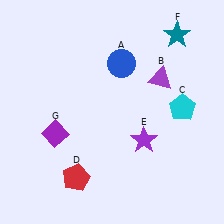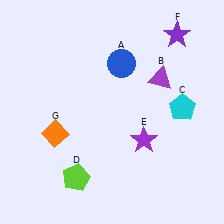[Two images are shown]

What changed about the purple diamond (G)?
In Image 1, G is purple. In Image 2, it changed to orange.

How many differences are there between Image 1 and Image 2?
There are 3 differences between the two images.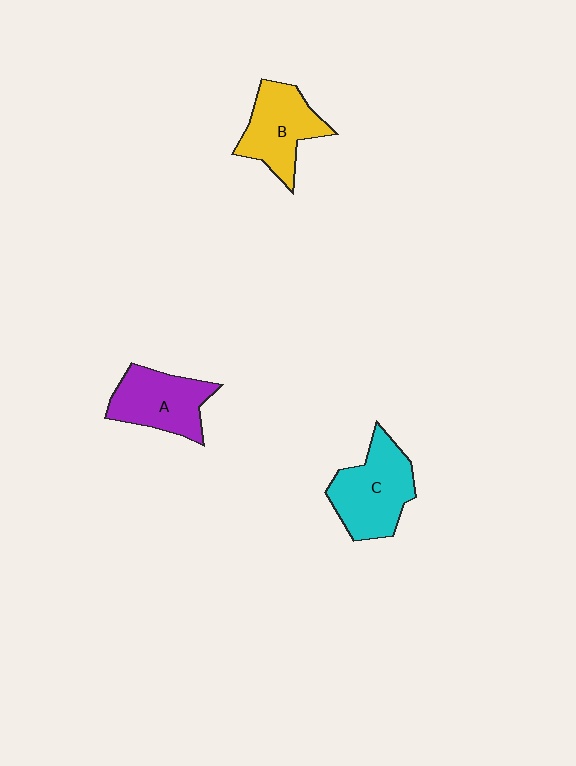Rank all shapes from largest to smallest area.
From largest to smallest: C (cyan), B (yellow), A (purple).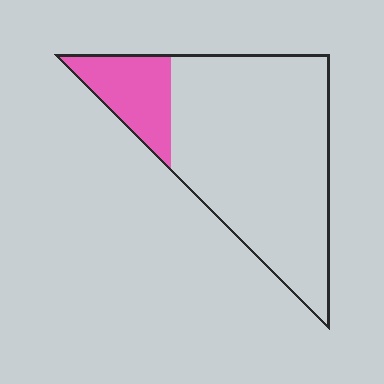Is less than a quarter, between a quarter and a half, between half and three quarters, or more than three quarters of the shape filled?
Less than a quarter.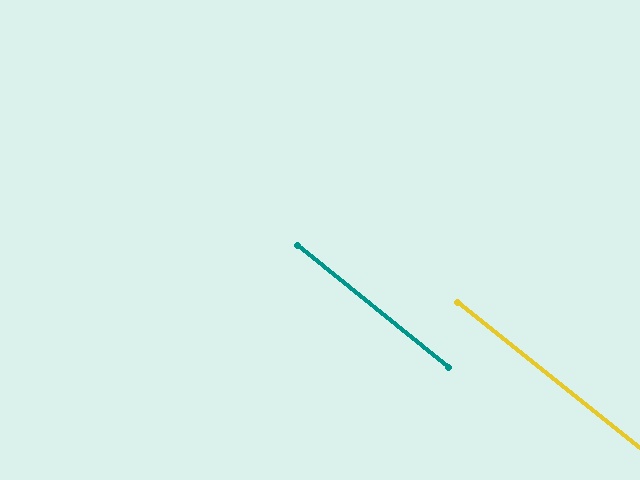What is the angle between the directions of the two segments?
Approximately 1 degree.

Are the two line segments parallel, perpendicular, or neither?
Parallel — their directions differ by only 0.5°.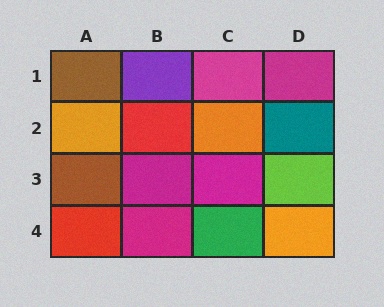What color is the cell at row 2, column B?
Red.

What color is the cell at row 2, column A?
Orange.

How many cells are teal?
1 cell is teal.